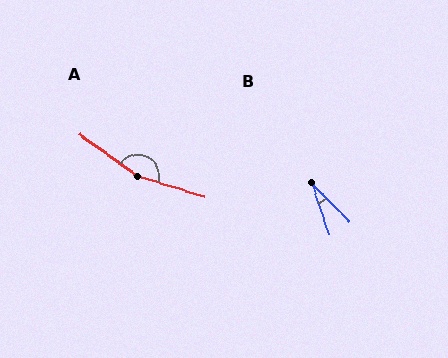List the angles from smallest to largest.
B (26°), A (162°).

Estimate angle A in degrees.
Approximately 162 degrees.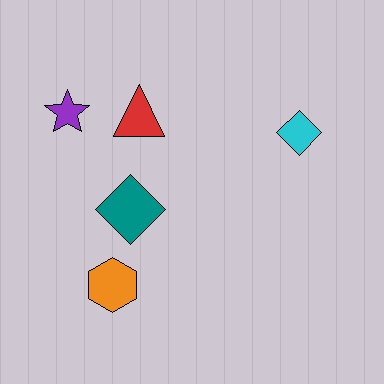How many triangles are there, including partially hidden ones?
There is 1 triangle.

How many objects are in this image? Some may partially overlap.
There are 5 objects.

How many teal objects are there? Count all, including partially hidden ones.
There is 1 teal object.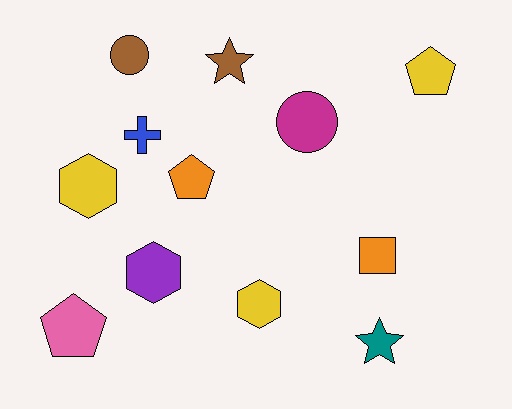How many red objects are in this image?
There are no red objects.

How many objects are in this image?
There are 12 objects.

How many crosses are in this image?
There is 1 cross.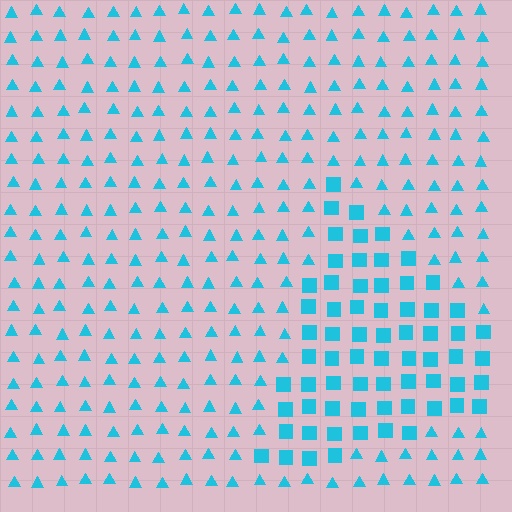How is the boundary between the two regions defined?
The boundary is defined by a change in element shape: squares inside vs. triangles outside. All elements share the same color and spacing.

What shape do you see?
I see a triangle.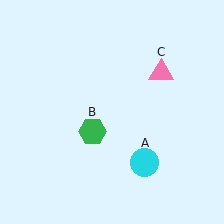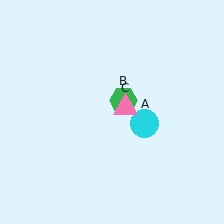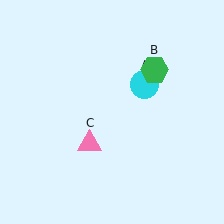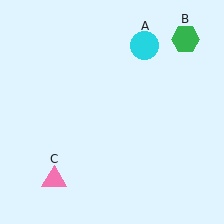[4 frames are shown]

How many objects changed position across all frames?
3 objects changed position: cyan circle (object A), green hexagon (object B), pink triangle (object C).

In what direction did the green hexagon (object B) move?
The green hexagon (object B) moved up and to the right.